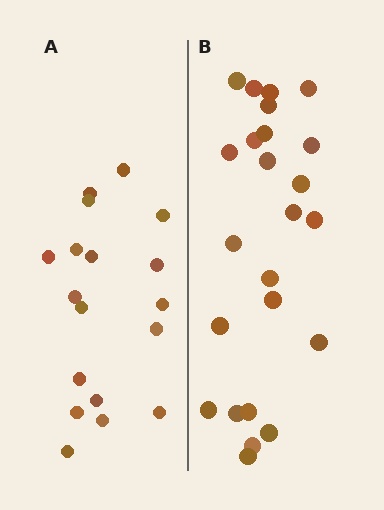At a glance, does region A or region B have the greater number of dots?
Region B (the right region) has more dots.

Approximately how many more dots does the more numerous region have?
Region B has about 6 more dots than region A.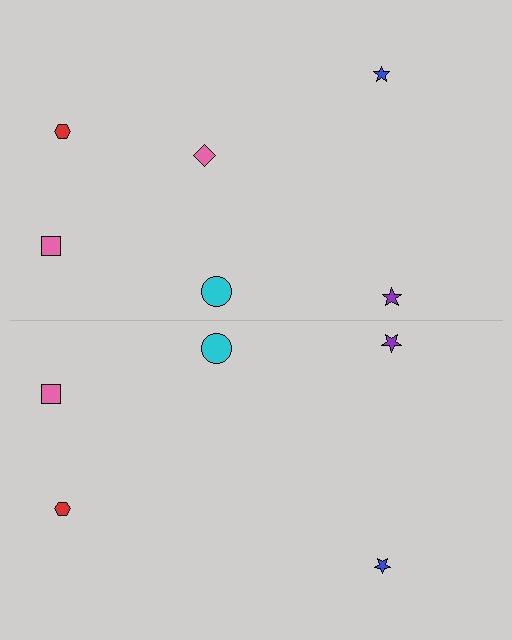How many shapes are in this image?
There are 11 shapes in this image.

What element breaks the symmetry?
A pink diamond is missing from the bottom side.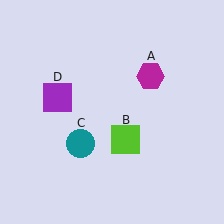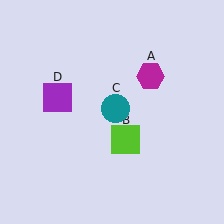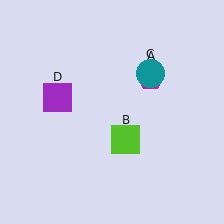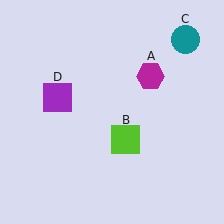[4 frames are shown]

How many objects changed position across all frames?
1 object changed position: teal circle (object C).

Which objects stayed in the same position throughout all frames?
Magenta hexagon (object A) and lime square (object B) and purple square (object D) remained stationary.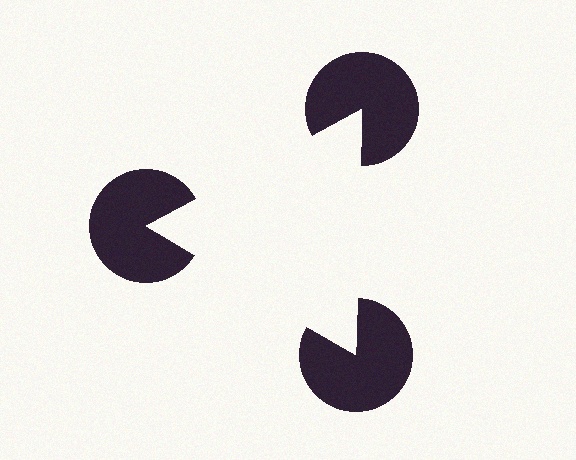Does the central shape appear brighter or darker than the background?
It typically appears slightly brighter than the background, even though no actual brightness change is drawn.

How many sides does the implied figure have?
3 sides.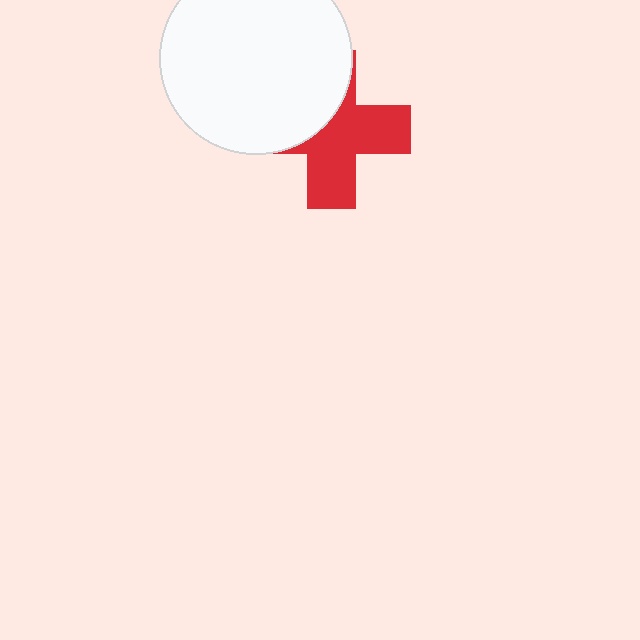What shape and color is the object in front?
The object in front is a white circle.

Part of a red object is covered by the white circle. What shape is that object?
It is a cross.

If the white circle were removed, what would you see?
You would see the complete red cross.